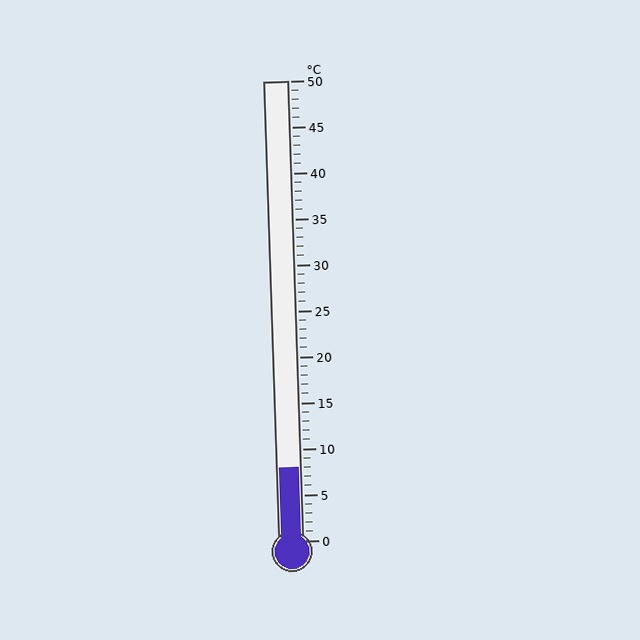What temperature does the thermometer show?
The thermometer shows approximately 8°C.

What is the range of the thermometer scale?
The thermometer scale ranges from 0°C to 50°C.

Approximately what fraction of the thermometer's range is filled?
The thermometer is filled to approximately 15% of its range.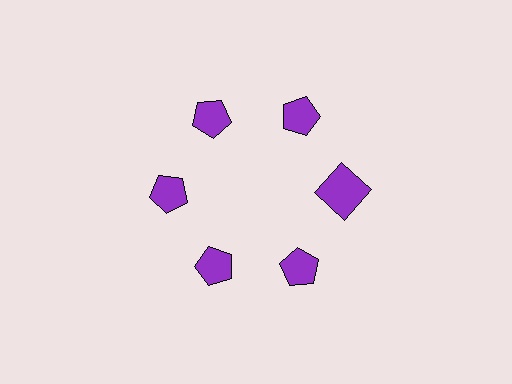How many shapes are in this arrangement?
There are 6 shapes arranged in a ring pattern.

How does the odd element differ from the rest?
It has a different shape: square instead of pentagon.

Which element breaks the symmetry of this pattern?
The purple square at roughly the 3 o'clock position breaks the symmetry. All other shapes are purple pentagons.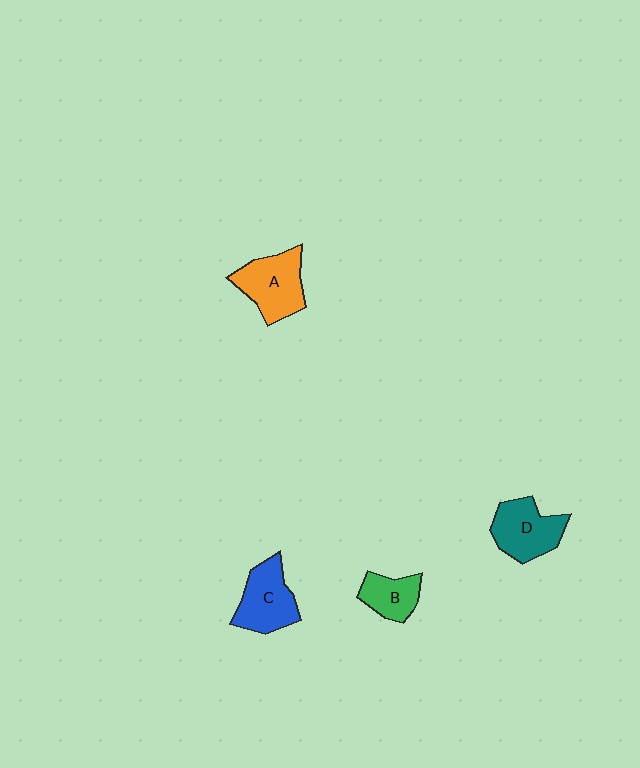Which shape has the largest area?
Shape A (orange).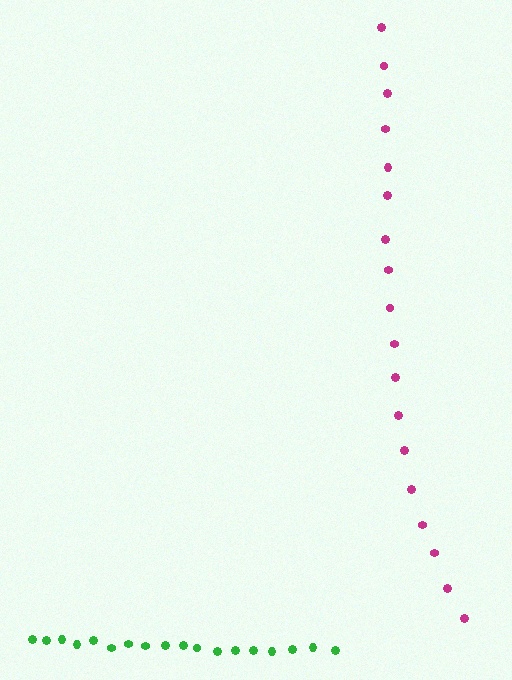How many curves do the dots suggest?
There are 2 distinct paths.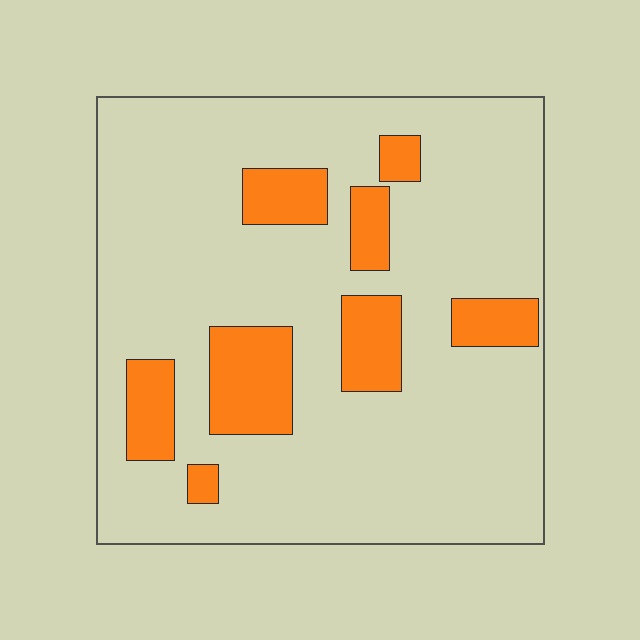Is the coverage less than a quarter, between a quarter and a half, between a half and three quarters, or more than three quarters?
Less than a quarter.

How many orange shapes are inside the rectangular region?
8.